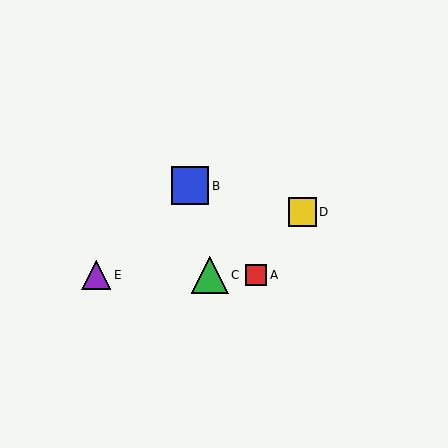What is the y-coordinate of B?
Object B is at y≈186.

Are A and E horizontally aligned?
Yes, both are at y≈275.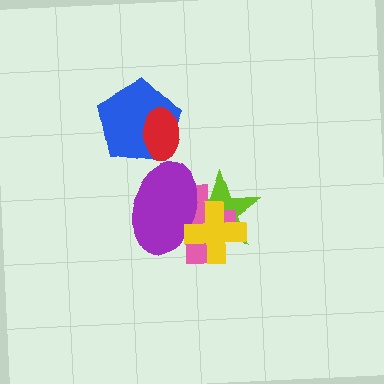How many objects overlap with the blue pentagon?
1 object overlaps with the blue pentagon.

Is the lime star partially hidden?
Yes, it is partially covered by another shape.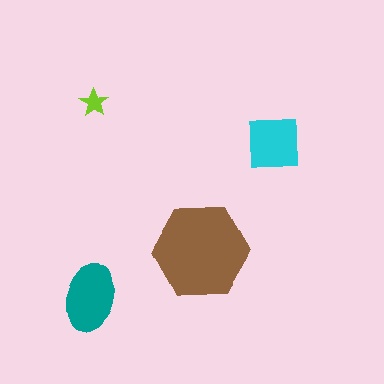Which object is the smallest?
The lime star.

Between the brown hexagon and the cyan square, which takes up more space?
The brown hexagon.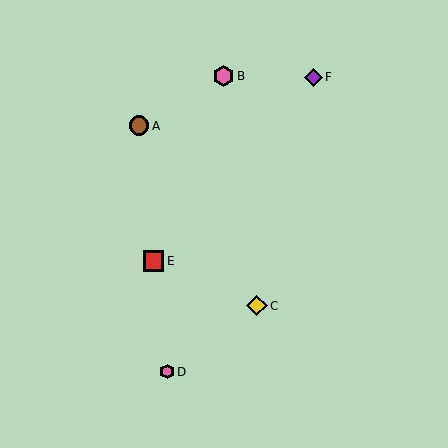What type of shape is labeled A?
Shape A is a brown circle.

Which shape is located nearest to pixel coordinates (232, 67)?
The pink hexagon (labeled B) at (224, 76) is nearest to that location.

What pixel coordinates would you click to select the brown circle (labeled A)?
Click at (139, 126) to select the brown circle A.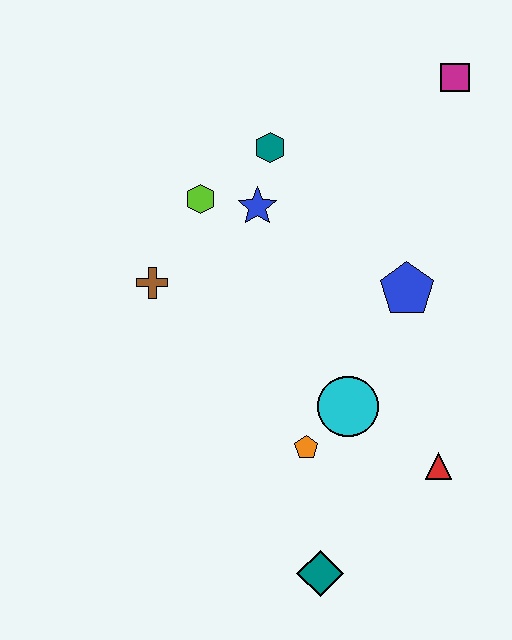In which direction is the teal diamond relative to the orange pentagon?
The teal diamond is below the orange pentagon.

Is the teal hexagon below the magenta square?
Yes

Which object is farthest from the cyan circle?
The magenta square is farthest from the cyan circle.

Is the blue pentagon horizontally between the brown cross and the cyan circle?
No